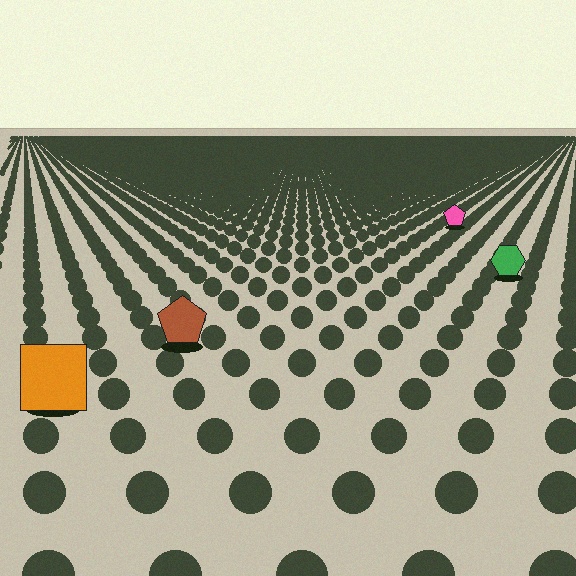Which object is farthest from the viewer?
The pink pentagon is farthest from the viewer. It appears smaller and the ground texture around it is denser.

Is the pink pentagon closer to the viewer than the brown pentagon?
No. The brown pentagon is closer — you can tell from the texture gradient: the ground texture is coarser near it.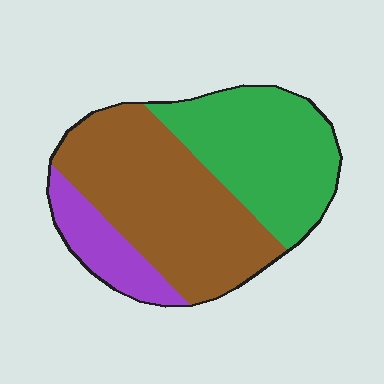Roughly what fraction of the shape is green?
Green covers 37% of the shape.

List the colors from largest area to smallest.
From largest to smallest: brown, green, purple.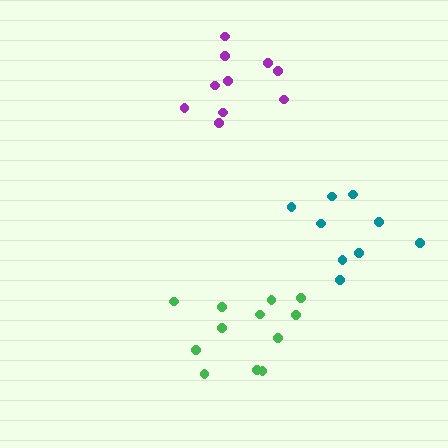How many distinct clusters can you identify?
There are 3 distinct clusters.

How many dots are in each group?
Group 1: 9 dots, Group 2: 10 dots, Group 3: 12 dots (31 total).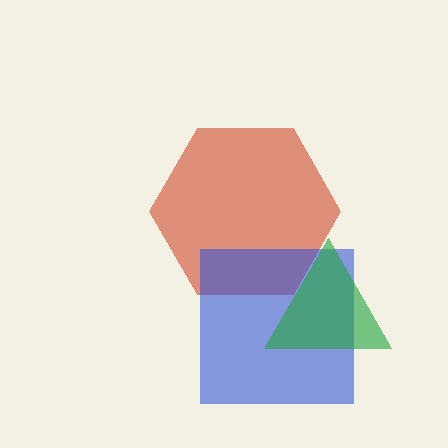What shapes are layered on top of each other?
The layered shapes are: a red hexagon, a blue square, a green triangle.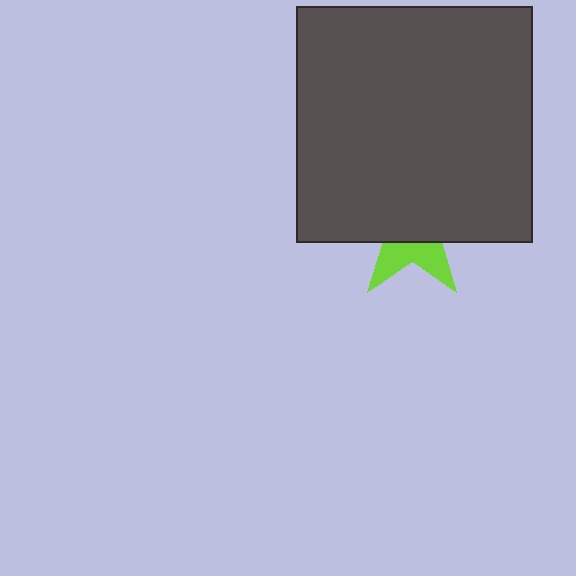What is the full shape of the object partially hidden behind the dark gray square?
The partially hidden object is a lime star.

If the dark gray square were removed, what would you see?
You would see the complete lime star.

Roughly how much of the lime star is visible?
A small part of it is visible (roughly 34%).